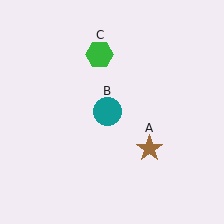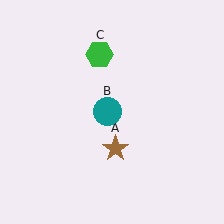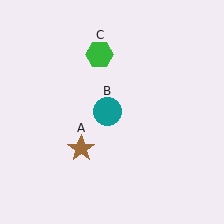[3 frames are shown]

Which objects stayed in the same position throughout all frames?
Teal circle (object B) and green hexagon (object C) remained stationary.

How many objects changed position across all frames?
1 object changed position: brown star (object A).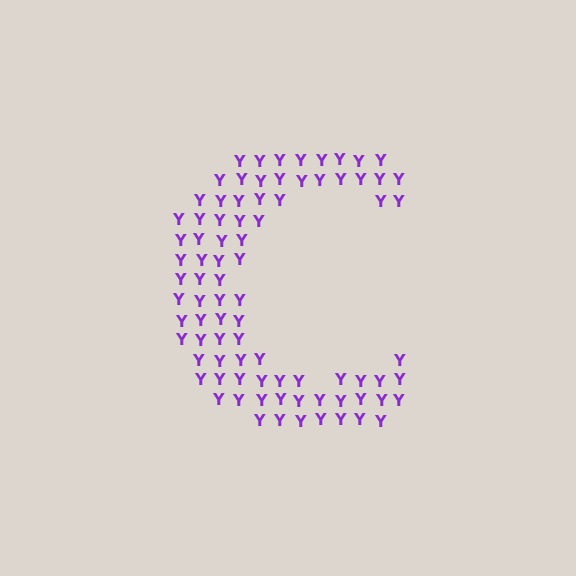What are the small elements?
The small elements are letter Y's.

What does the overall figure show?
The overall figure shows the letter C.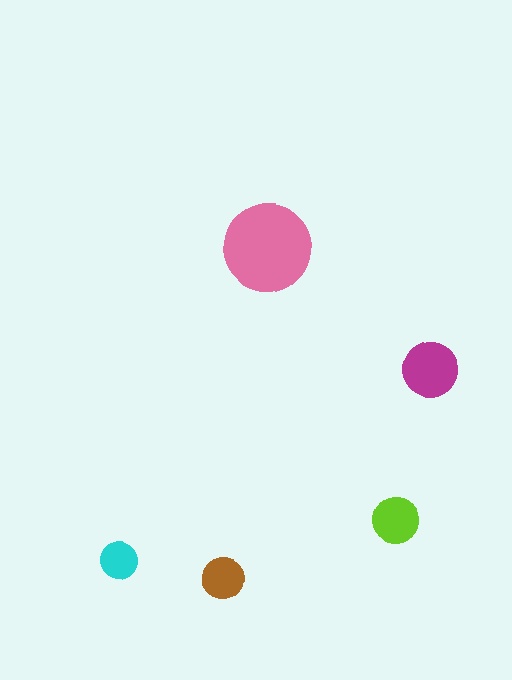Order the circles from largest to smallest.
the pink one, the magenta one, the lime one, the brown one, the cyan one.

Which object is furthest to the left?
The cyan circle is leftmost.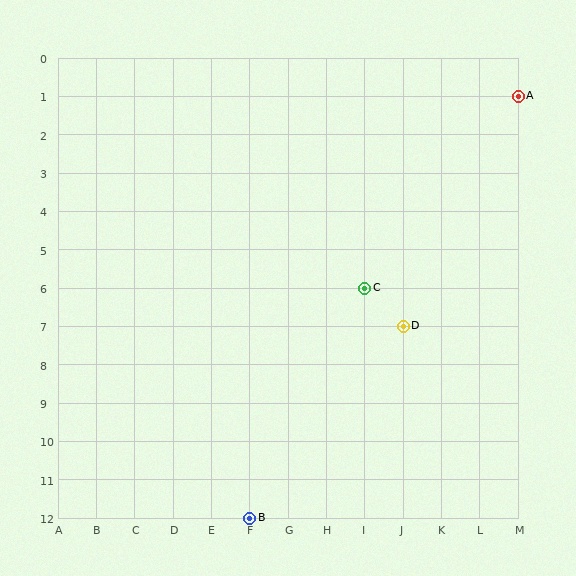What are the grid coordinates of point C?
Point C is at grid coordinates (I, 6).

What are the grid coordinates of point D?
Point D is at grid coordinates (J, 7).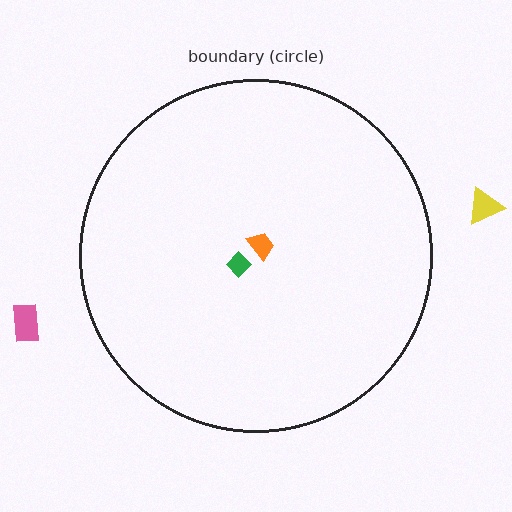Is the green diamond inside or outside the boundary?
Inside.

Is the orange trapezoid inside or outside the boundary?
Inside.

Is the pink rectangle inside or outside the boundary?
Outside.